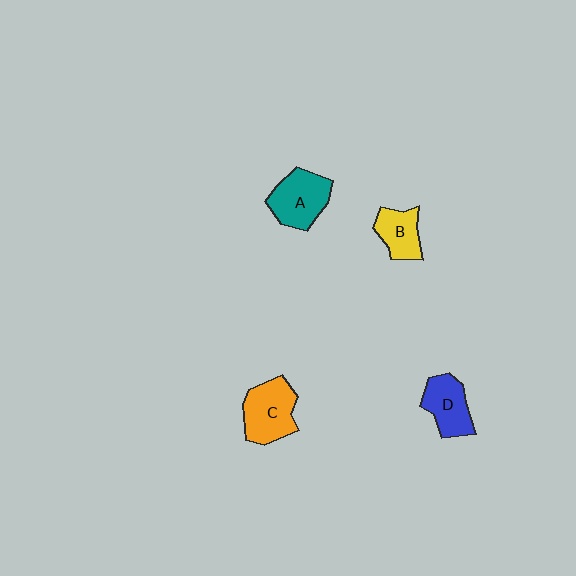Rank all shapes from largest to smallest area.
From largest to smallest: C (orange), A (teal), D (blue), B (yellow).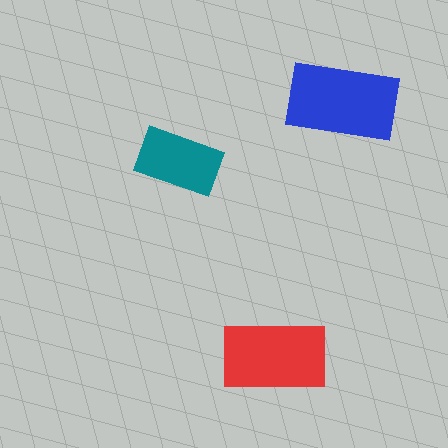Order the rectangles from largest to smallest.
the blue one, the red one, the teal one.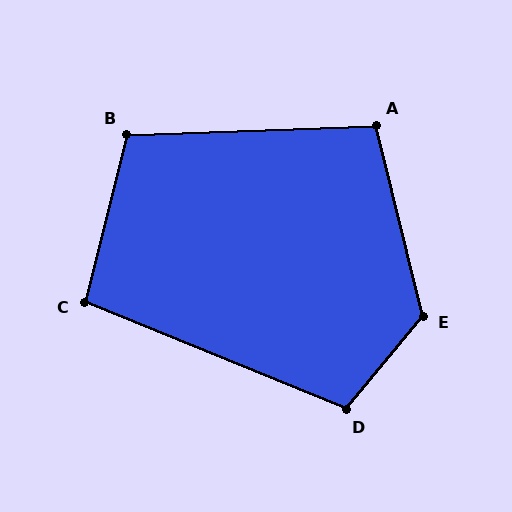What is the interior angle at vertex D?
Approximately 107 degrees (obtuse).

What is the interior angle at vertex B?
Approximately 106 degrees (obtuse).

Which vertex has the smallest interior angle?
C, at approximately 98 degrees.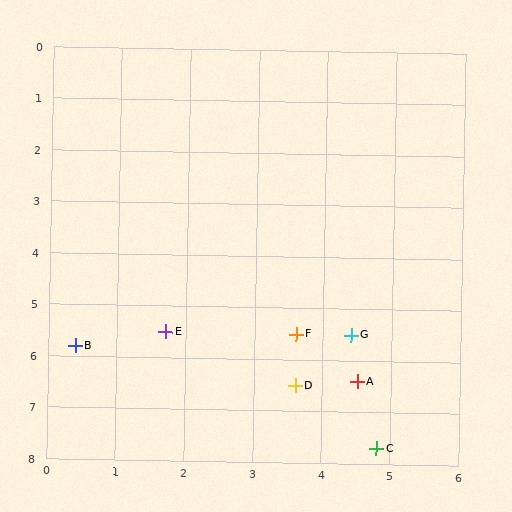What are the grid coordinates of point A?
Point A is at approximately (4.5, 6.4).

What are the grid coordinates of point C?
Point C is at approximately (4.8, 7.7).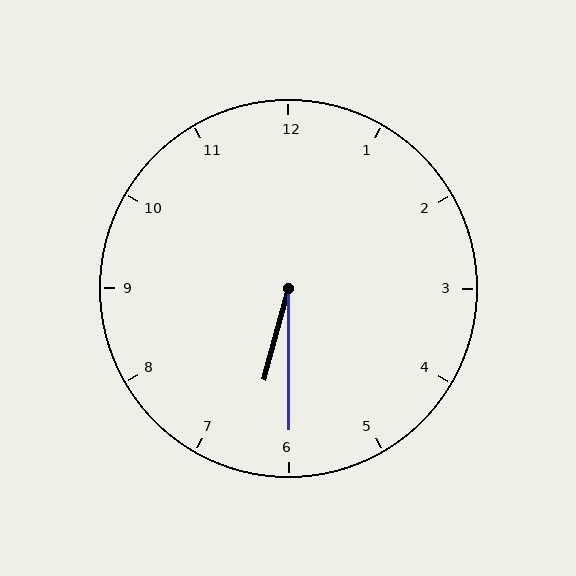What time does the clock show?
6:30.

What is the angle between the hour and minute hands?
Approximately 15 degrees.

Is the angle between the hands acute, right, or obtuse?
It is acute.